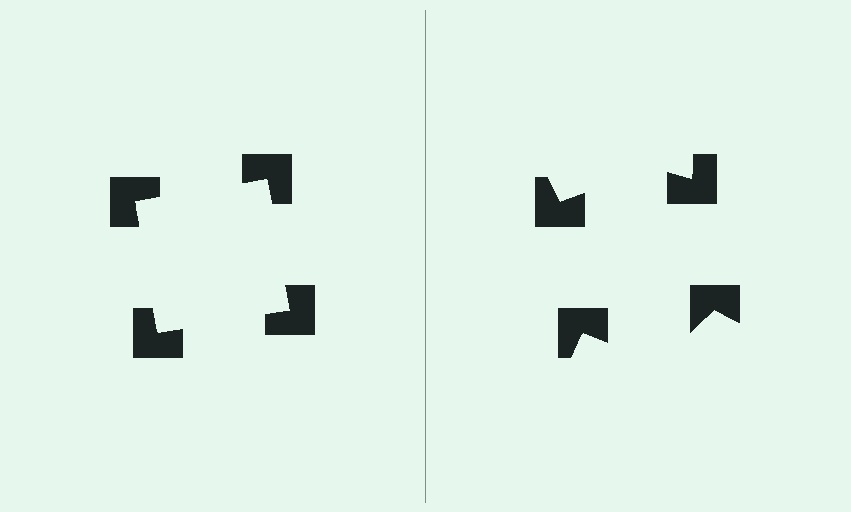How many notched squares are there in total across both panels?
8 — 4 on each side.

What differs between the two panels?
The notched squares are positioned identically on both sides; only the wedge orientations differ. On the left they align to a square; on the right they are misaligned.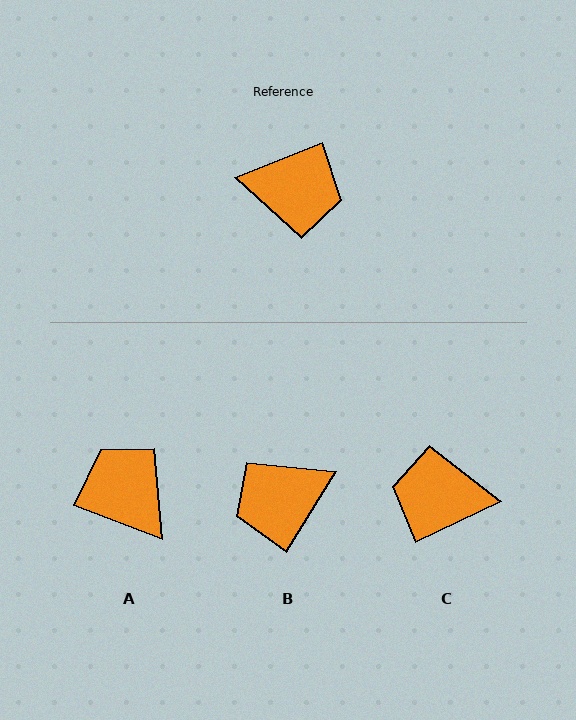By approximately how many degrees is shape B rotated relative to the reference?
Approximately 144 degrees clockwise.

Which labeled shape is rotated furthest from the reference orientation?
C, about 176 degrees away.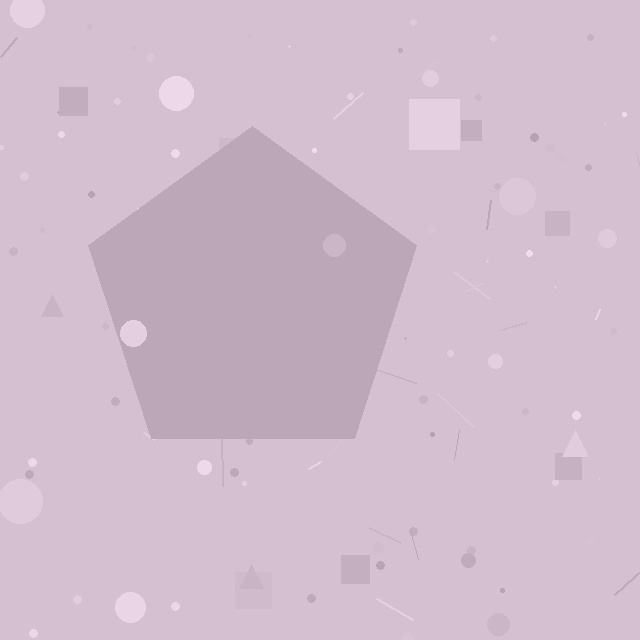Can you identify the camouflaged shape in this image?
The camouflaged shape is a pentagon.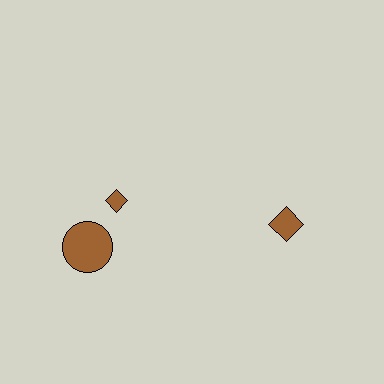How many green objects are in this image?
There are no green objects.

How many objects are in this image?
There are 3 objects.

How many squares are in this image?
There are no squares.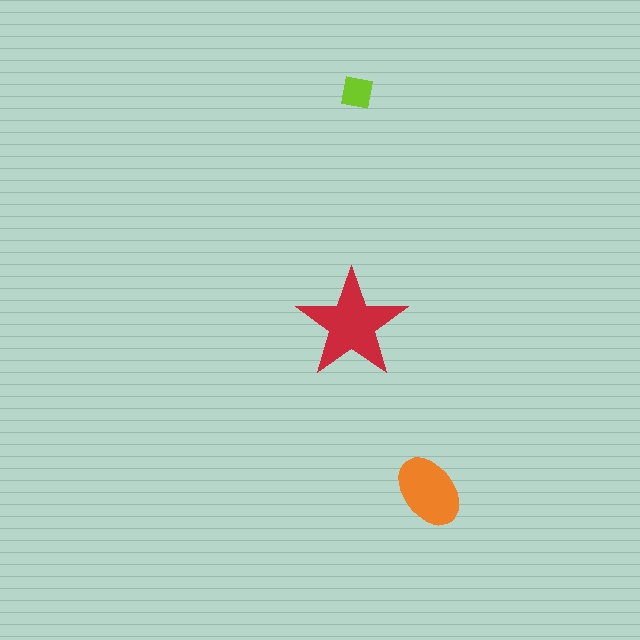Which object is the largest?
The red star.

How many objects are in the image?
There are 3 objects in the image.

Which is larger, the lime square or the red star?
The red star.